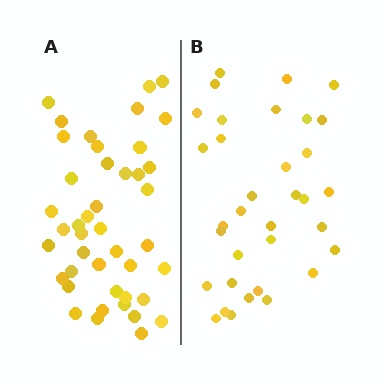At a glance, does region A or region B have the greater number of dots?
Region A (the left region) has more dots.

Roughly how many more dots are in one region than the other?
Region A has roughly 8 or so more dots than region B.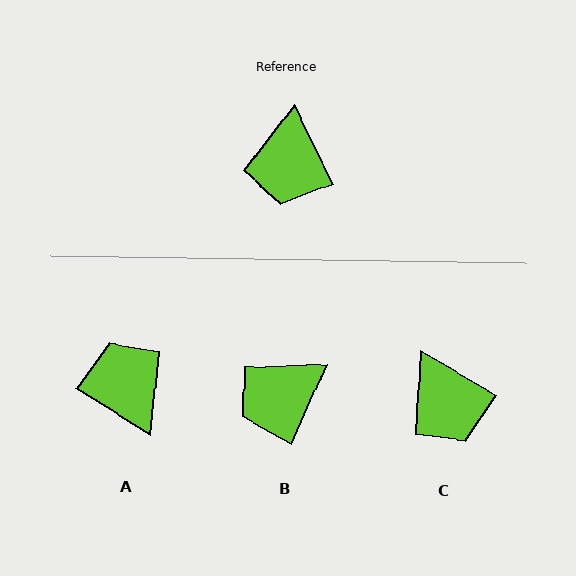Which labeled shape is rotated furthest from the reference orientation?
A, about 148 degrees away.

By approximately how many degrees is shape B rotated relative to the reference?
Approximately 50 degrees clockwise.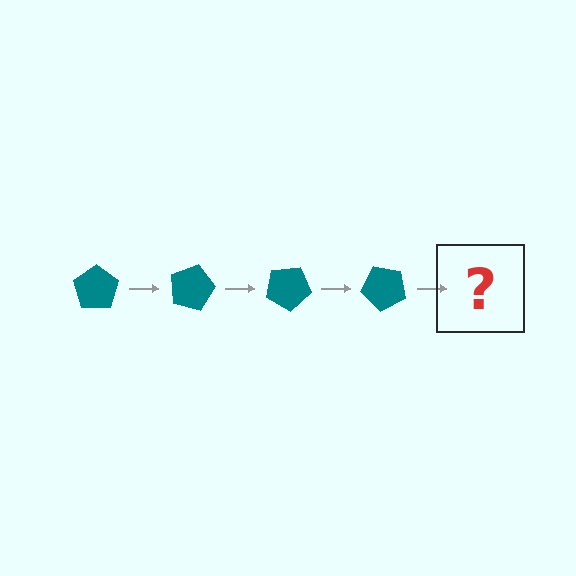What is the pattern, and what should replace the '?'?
The pattern is that the pentagon rotates 15 degrees each step. The '?' should be a teal pentagon rotated 60 degrees.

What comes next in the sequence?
The next element should be a teal pentagon rotated 60 degrees.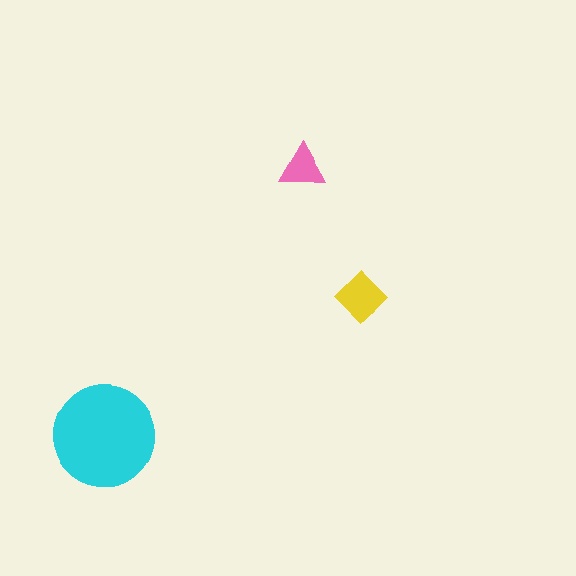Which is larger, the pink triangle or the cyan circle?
The cyan circle.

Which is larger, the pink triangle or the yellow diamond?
The yellow diamond.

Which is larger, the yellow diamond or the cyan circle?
The cyan circle.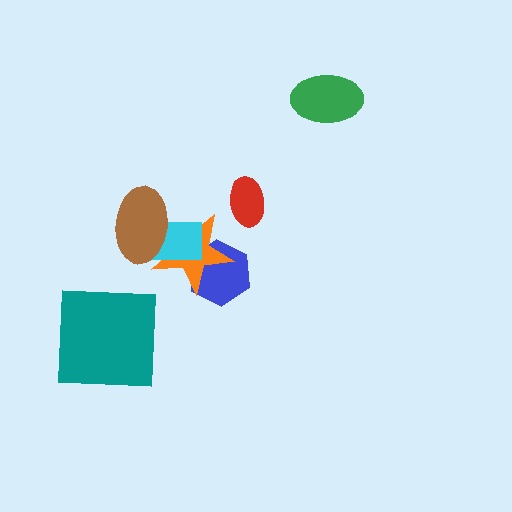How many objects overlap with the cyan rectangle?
3 objects overlap with the cyan rectangle.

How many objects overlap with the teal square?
0 objects overlap with the teal square.